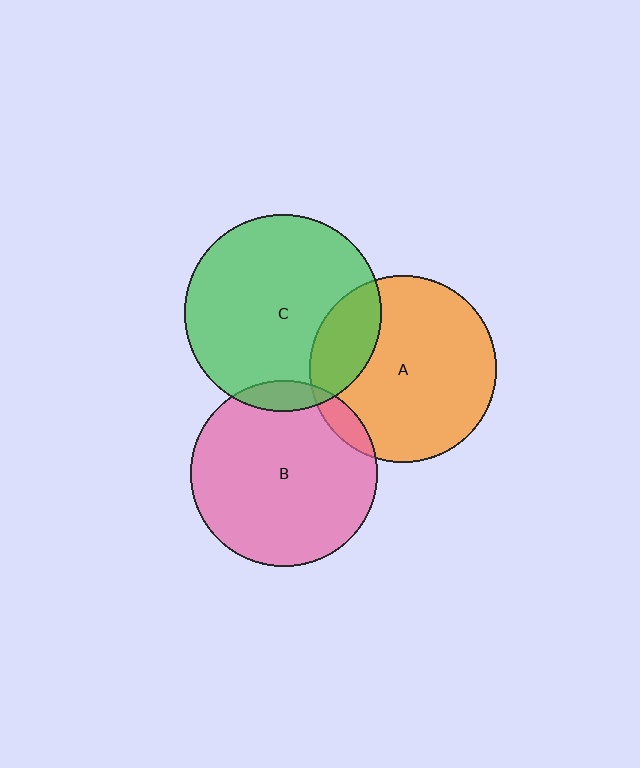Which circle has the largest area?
Circle C (green).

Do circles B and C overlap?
Yes.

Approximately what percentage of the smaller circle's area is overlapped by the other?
Approximately 10%.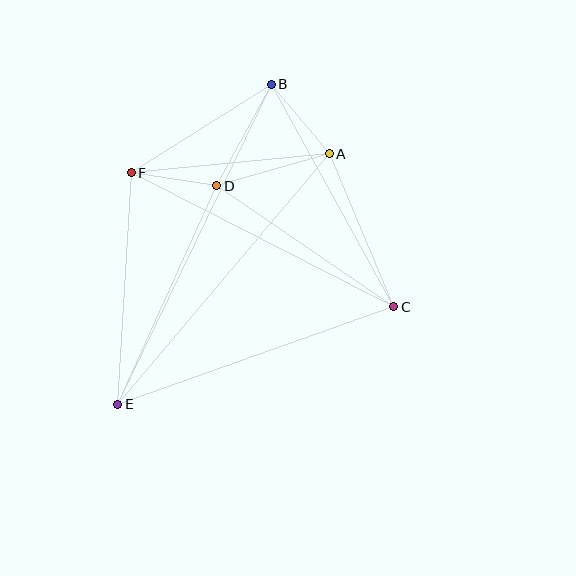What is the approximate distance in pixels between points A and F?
The distance between A and F is approximately 199 pixels.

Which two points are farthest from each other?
Points B and E are farthest from each other.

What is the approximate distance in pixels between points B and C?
The distance between B and C is approximately 254 pixels.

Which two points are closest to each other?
Points D and F are closest to each other.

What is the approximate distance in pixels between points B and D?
The distance between B and D is approximately 115 pixels.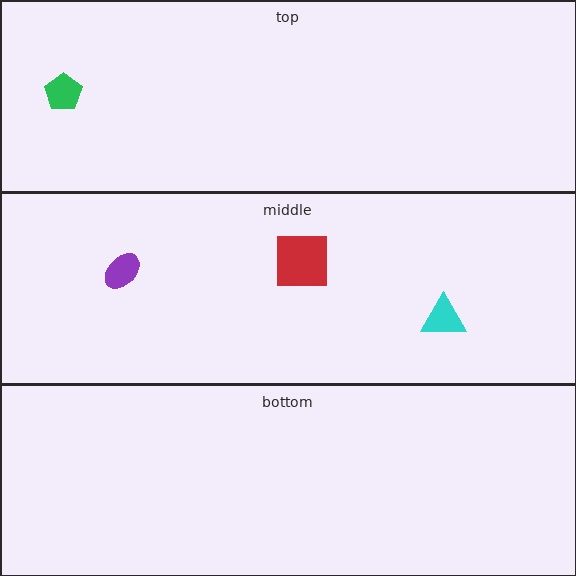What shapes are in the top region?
The green pentagon.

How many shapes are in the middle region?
3.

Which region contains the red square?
The middle region.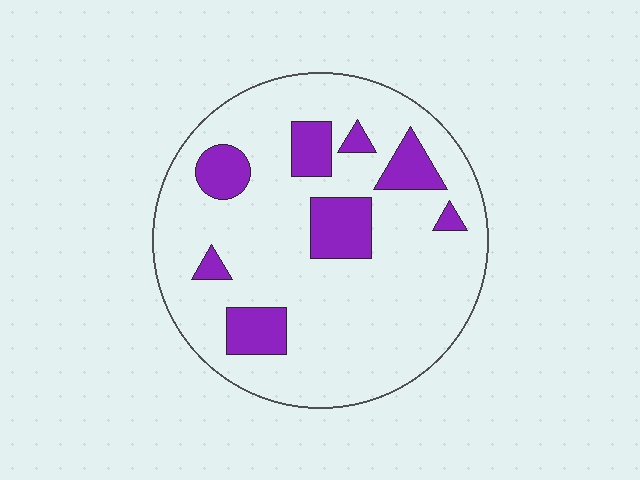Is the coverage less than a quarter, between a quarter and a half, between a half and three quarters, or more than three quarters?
Less than a quarter.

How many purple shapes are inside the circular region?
8.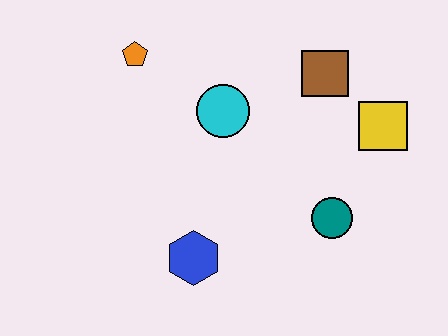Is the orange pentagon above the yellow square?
Yes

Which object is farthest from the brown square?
The blue hexagon is farthest from the brown square.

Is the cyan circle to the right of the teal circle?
No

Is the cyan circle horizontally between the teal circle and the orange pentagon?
Yes